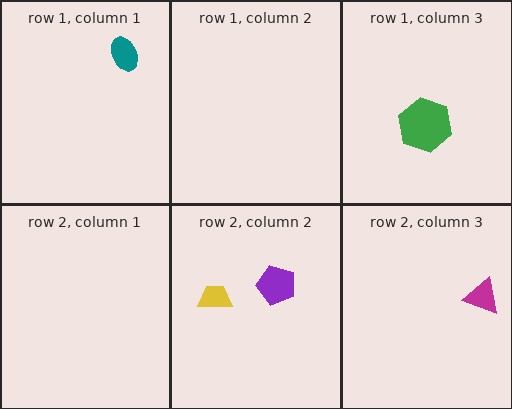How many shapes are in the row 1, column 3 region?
1.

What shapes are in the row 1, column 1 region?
The teal ellipse.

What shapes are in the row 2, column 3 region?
The magenta triangle.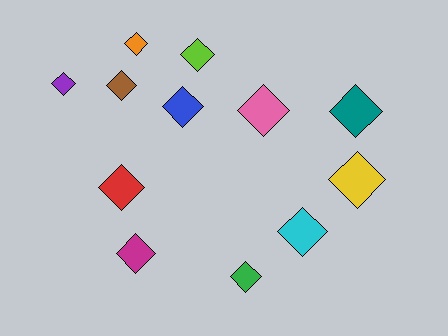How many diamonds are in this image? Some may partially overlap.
There are 12 diamonds.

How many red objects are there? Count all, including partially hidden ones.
There is 1 red object.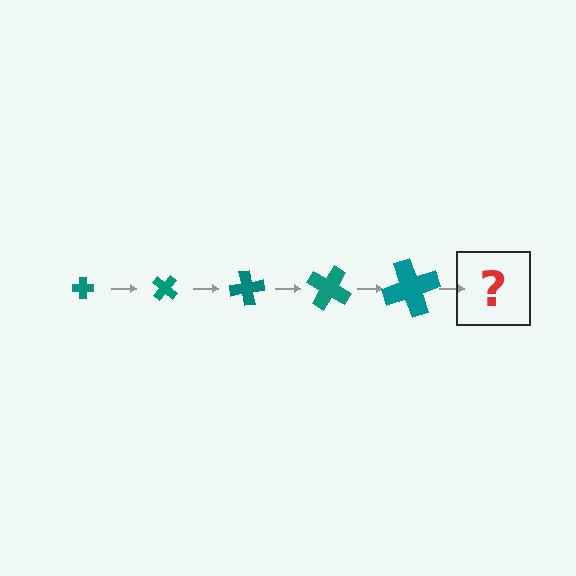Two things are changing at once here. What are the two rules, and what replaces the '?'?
The two rules are that the cross grows larger each step and it rotates 40 degrees each step. The '?' should be a cross, larger than the previous one and rotated 200 degrees from the start.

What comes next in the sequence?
The next element should be a cross, larger than the previous one and rotated 200 degrees from the start.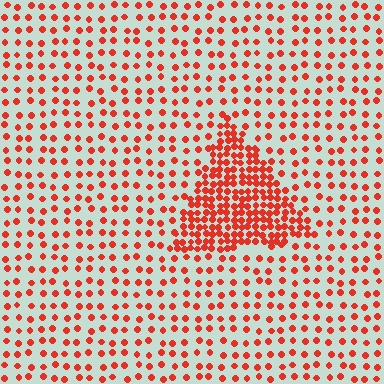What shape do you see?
I see a triangle.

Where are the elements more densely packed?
The elements are more densely packed inside the triangle boundary.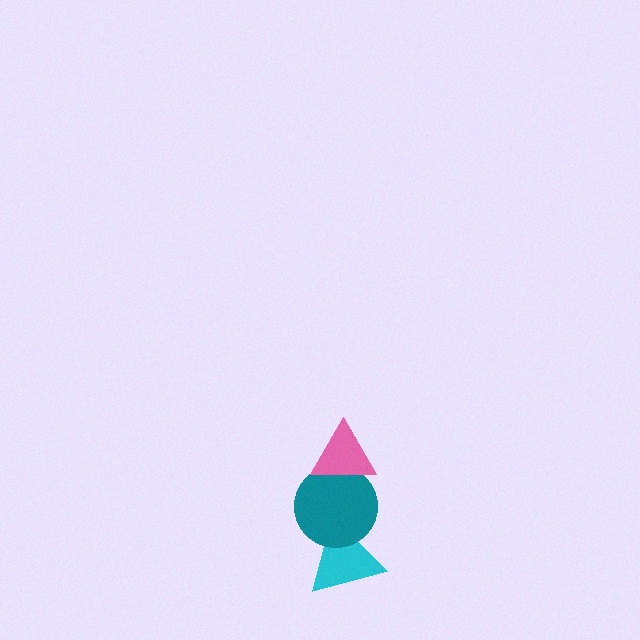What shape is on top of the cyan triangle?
The teal circle is on top of the cyan triangle.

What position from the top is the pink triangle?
The pink triangle is 1st from the top.